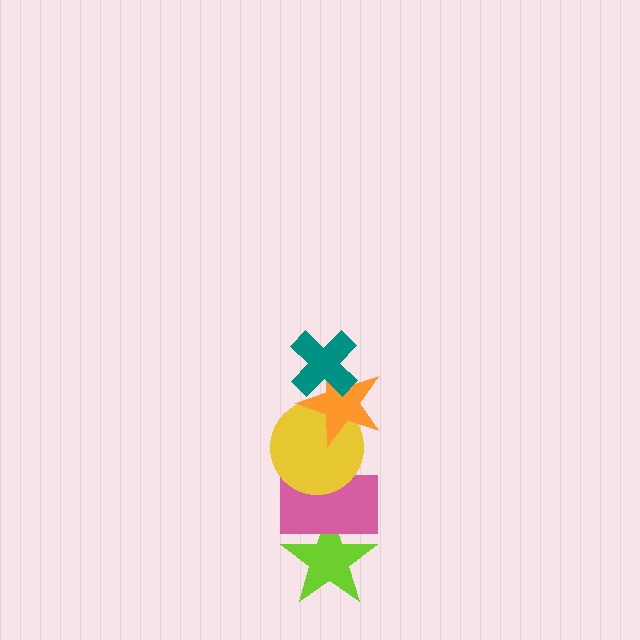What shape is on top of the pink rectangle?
The yellow circle is on top of the pink rectangle.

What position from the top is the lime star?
The lime star is 5th from the top.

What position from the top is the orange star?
The orange star is 2nd from the top.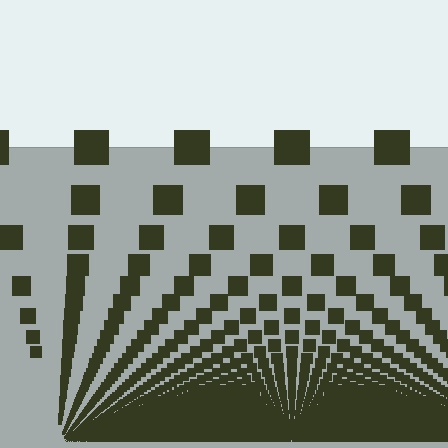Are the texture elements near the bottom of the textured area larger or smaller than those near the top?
Smaller. The gradient is inverted — elements near the bottom are smaller and denser.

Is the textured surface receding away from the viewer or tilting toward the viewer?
The surface appears to tilt toward the viewer. Texture elements get larger and sparser toward the top.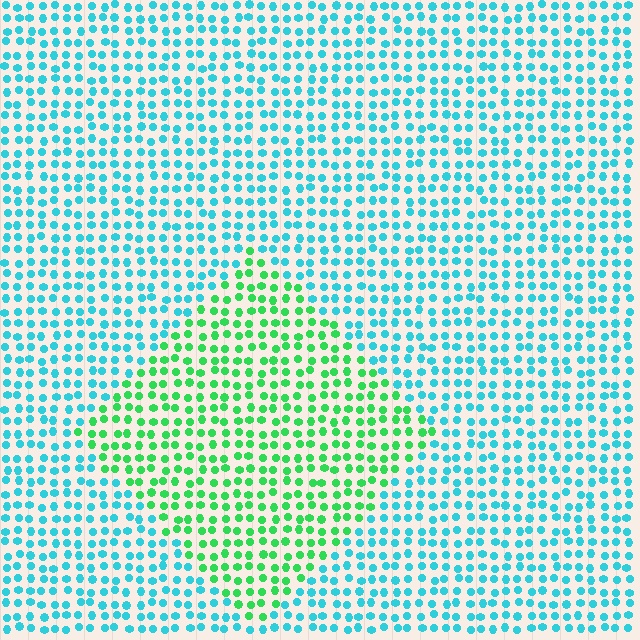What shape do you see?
I see a diamond.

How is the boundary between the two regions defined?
The boundary is defined purely by a slight shift in hue (about 52 degrees). Spacing, size, and orientation are identical on both sides.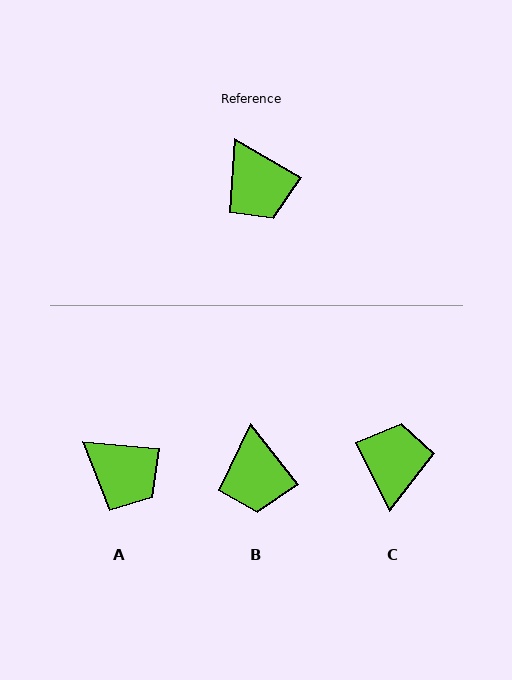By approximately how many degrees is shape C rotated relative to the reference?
Approximately 146 degrees counter-clockwise.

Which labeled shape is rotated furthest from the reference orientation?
C, about 146 degrees away.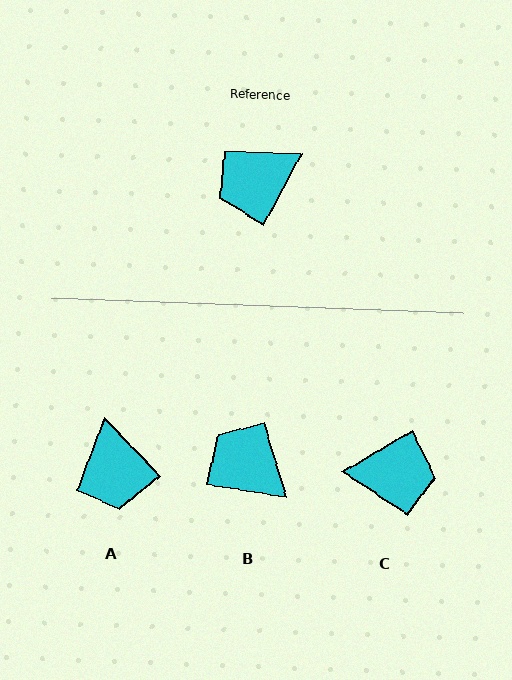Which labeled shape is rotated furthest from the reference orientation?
C, about 148 degrees away.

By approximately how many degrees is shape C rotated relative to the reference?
Approximately 148 degrees counter-clockwise.